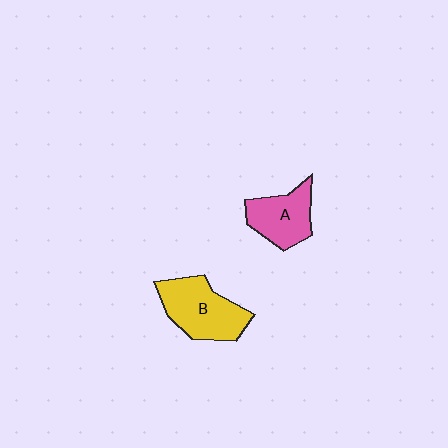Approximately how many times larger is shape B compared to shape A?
Approximately 1.3 times.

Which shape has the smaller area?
Shape A (pink).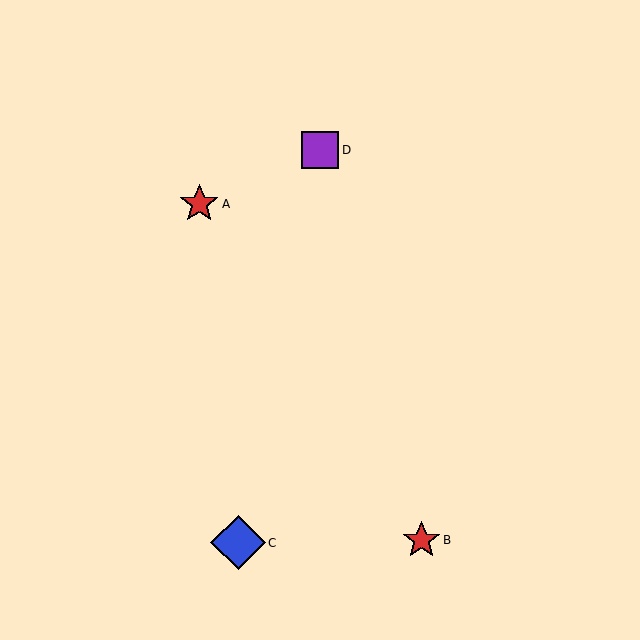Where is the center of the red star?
The center of the red star is at (199, 204).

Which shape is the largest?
The blue diamond (labeled C) is the largest.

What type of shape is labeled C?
Shape C is a blue diamond.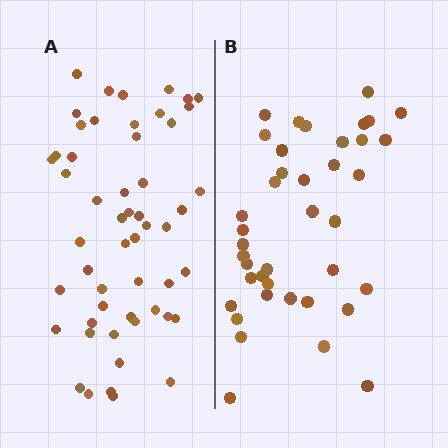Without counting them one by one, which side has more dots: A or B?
Region A (the left region) has more dots.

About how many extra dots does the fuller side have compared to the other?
Region A has approximately 15 more dots than region B.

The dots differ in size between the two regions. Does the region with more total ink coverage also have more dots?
No. Region B has more total ink coverage because its dots are larger, but region A actually contains more individual dots. Total area can be misleading — the number of items is what matters here.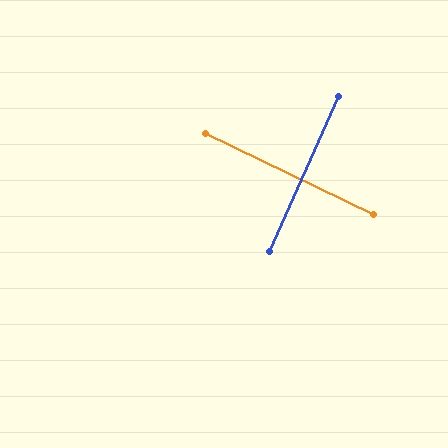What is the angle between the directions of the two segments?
Approximately 88 degrees.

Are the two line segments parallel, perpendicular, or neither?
Perpendicular — they meet at approximately 88°.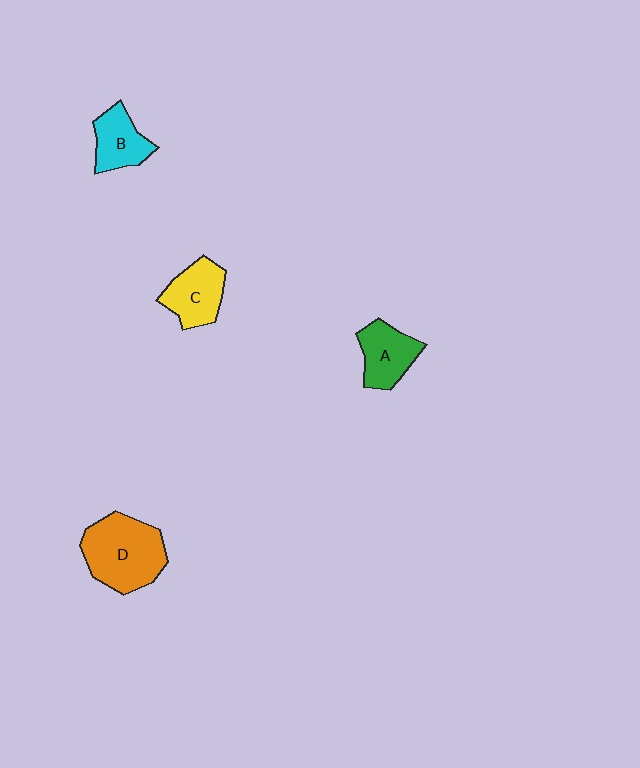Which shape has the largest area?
Shape D (orange).